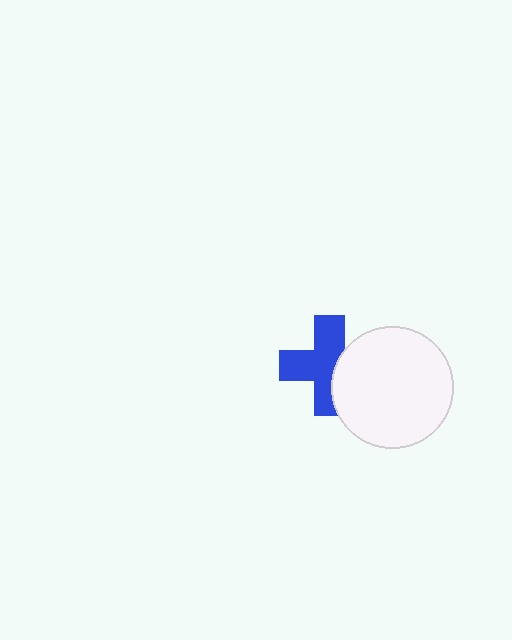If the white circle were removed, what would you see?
You would see the complete blue cross.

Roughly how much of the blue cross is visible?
Most of it is visible (roughly 66%).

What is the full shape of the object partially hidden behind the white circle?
The partially hidden object is a blue cross.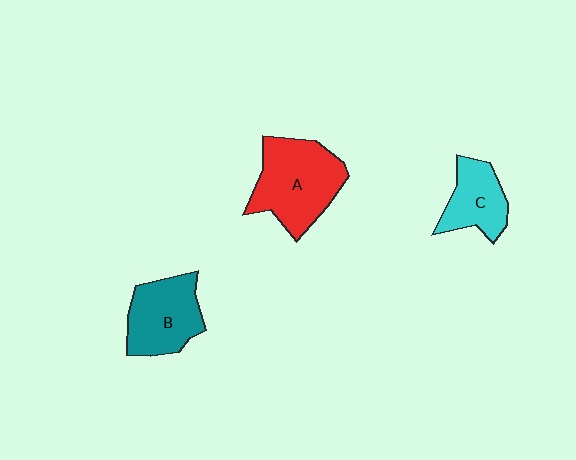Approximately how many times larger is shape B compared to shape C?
Approximately 1.3 times.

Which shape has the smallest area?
Shape C (cyan).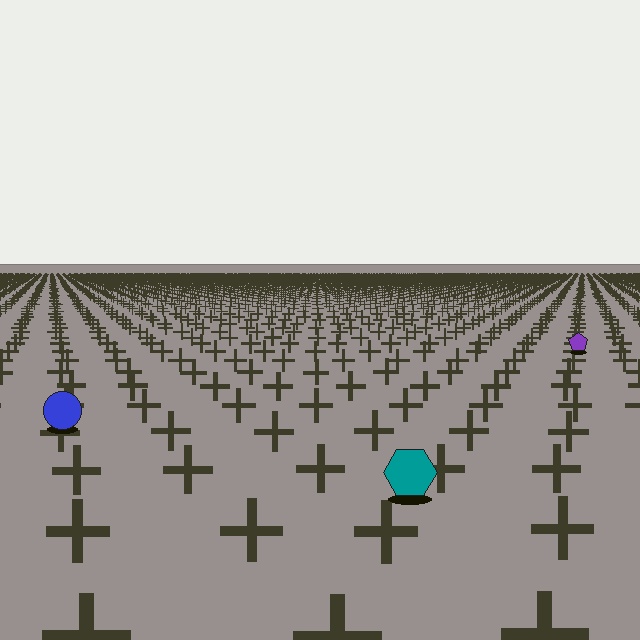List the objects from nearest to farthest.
From nearest to farthest: the teal hexagon, the blue circle, the purple pentagon.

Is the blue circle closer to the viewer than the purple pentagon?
Yes. The blue circle is closer — you can tell from the texture gradient: the ground texture is coarser near it.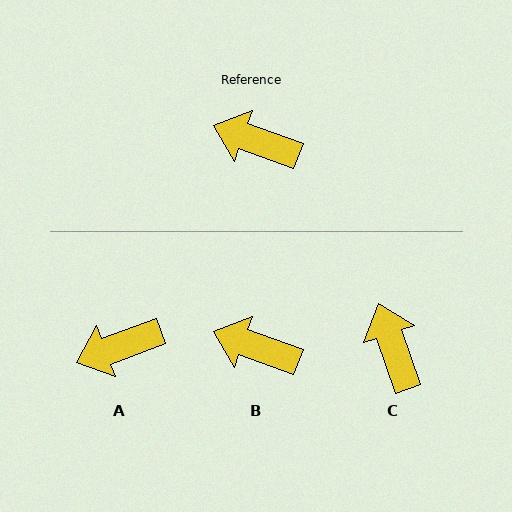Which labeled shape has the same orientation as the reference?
B.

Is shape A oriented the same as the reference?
No, it is off by about 40 degrees.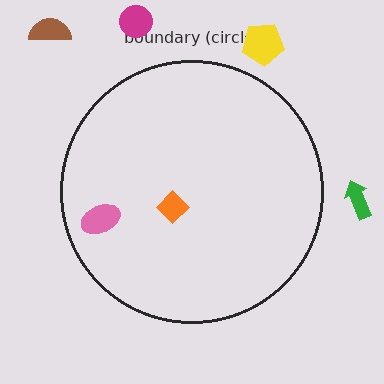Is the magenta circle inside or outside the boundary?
Outside.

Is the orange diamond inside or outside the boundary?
Inside.